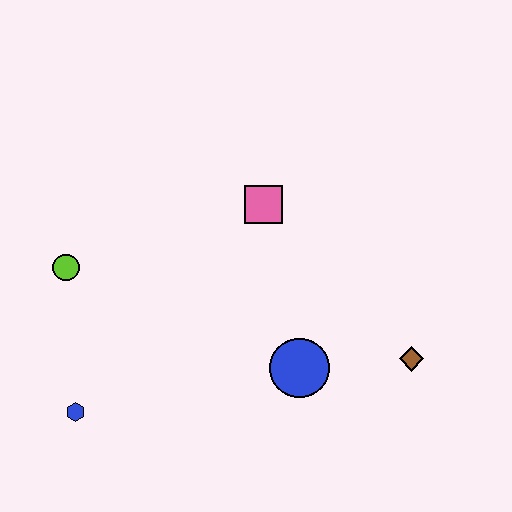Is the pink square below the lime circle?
No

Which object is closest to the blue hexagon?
The lime circle is closest to the blue hexagon.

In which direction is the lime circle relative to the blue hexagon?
The lime circle is above the blue hexagon.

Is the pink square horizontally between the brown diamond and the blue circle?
No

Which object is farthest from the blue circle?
The lime circle is farthest from the blue circle.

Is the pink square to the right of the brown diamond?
No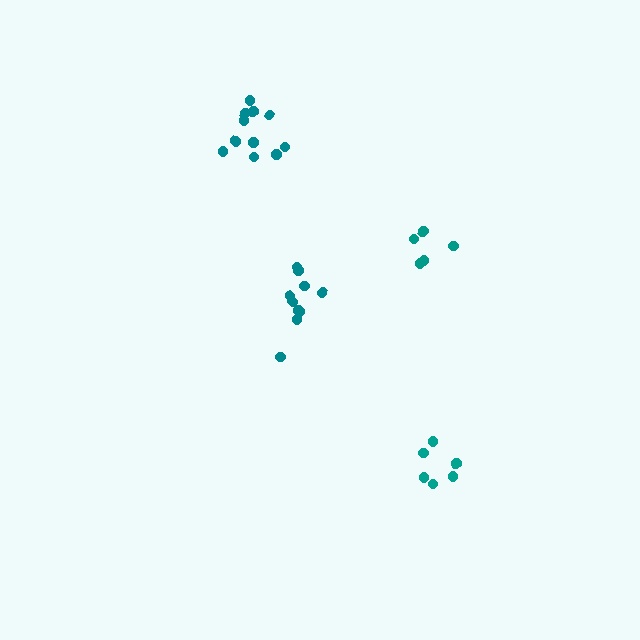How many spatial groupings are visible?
There are 4 spatial groupings.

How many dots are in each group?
Group 1: 10 dots, Group 2: 5 dots, Group 3: 6 dots, Group 4: 11 dots (32 total).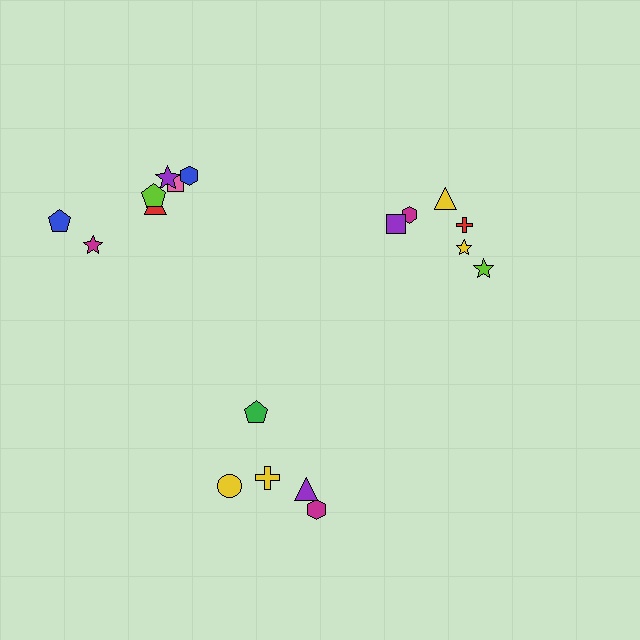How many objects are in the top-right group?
There are 6 objects.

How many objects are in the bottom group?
There are 5 objects.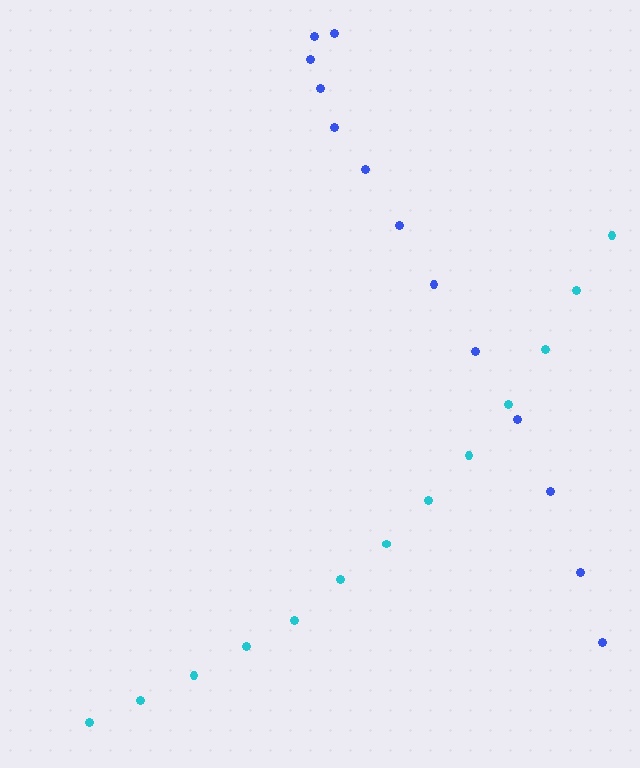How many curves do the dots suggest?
There are 2 distinct paths.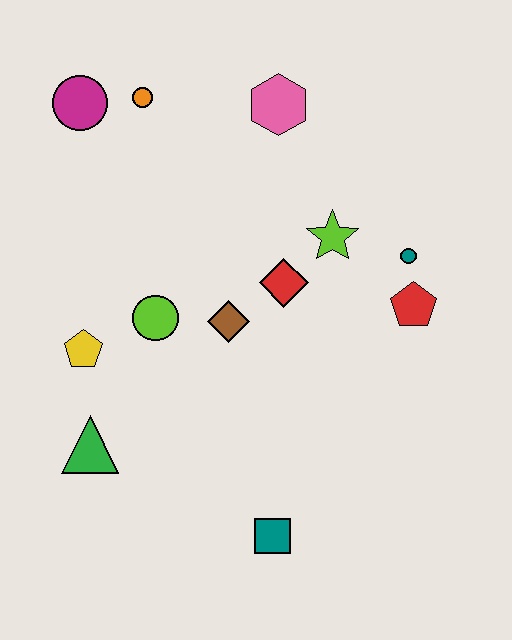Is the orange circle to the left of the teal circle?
Yes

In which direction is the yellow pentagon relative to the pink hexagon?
The yellow pentagon is below the pink hexagon.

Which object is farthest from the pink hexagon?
The teal square is farthest from the pink hexagon.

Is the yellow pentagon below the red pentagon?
Yes